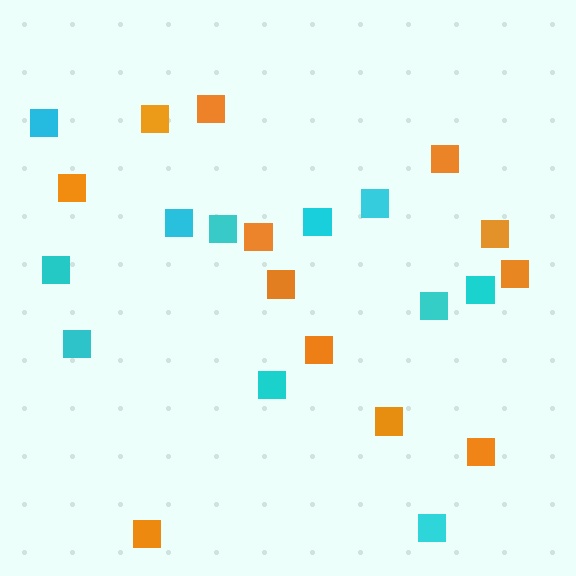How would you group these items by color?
There are 2 groups: one group of orange squares (12) and one group of cyan squares (11).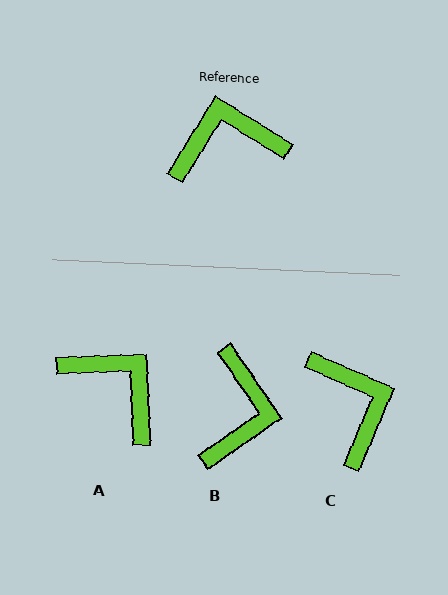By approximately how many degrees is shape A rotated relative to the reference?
Approximately 56 degrees clockwise.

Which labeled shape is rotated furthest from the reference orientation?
B, about 114 degrees away.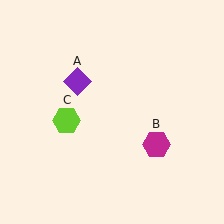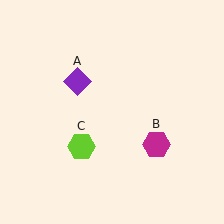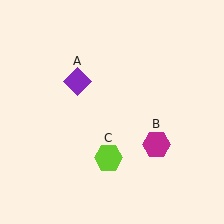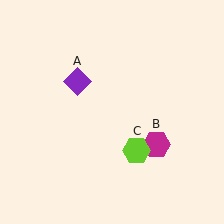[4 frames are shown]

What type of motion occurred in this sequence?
The lime hexagon (object C) rotated counterclockwise around the center of the scene.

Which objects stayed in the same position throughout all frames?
Purple diamond (object A) and magenta hexagon (object B) remained stationary.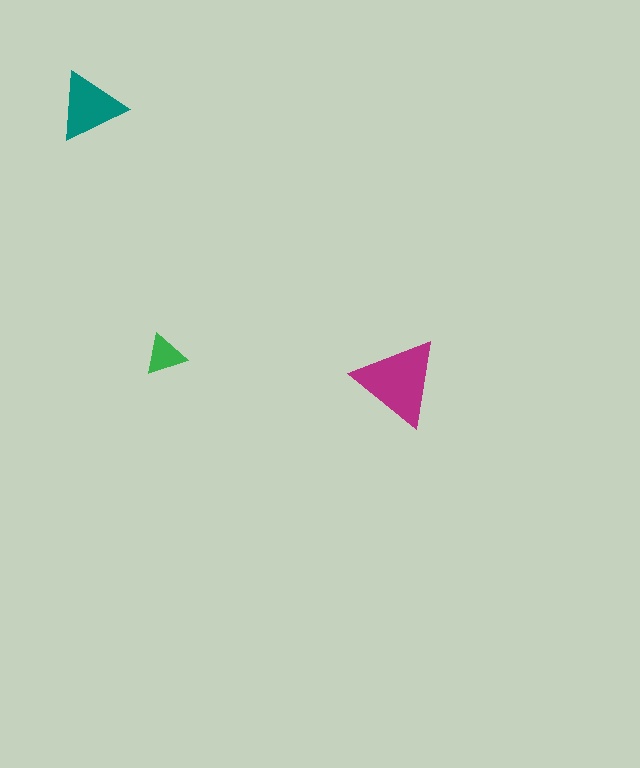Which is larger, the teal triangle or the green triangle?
The teal one.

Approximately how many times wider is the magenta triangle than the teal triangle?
About 1.5 times wider.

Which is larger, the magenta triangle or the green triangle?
The magenta one.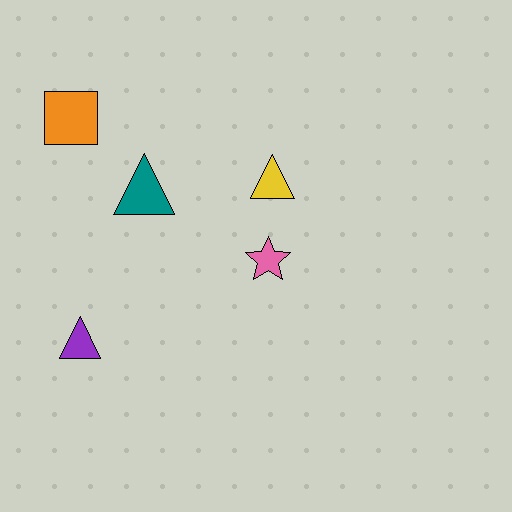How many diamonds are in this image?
There are no diamonds.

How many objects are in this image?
There are 5 objects.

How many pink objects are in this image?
There is 1 pink object.